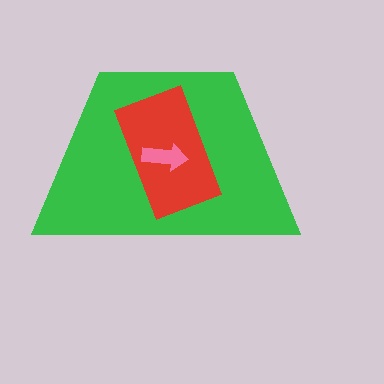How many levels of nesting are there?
3.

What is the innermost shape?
The pink arrow.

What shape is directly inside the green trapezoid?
The red rectangle.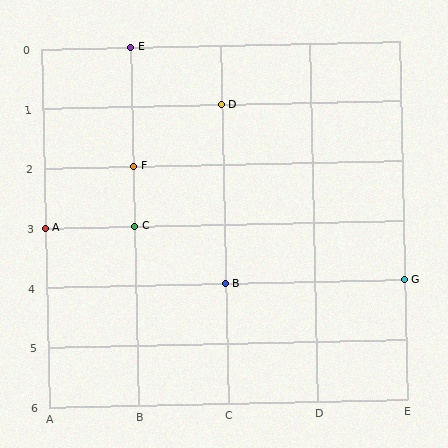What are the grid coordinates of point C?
Point C is at grid coordinates (B, 3).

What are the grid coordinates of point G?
Point G is at grid coordinates (E, 4).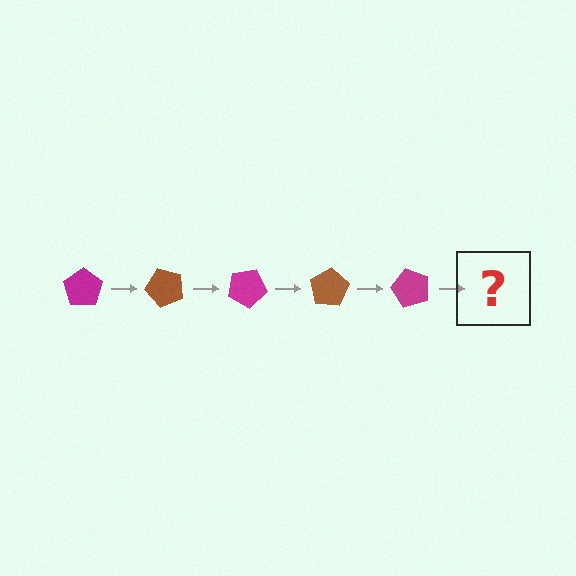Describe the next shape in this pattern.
It should be a brown pentagon, rotated 250 degrees from the start.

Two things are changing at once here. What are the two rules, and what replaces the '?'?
The two rules are that it rotates 50 degrees each step and the color cycles through magenta and brown. The '?' should be a brown pentagon, rotated 250 degrees from the start.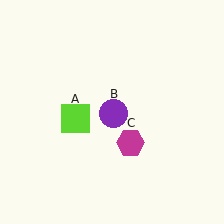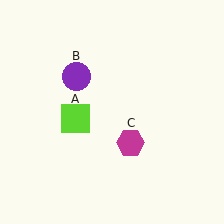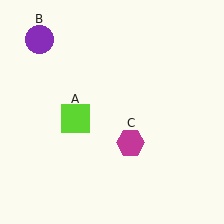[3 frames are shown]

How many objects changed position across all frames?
1 object changed position: purple circle (object B).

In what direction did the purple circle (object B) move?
The purple circle (object B) moved up and to the left.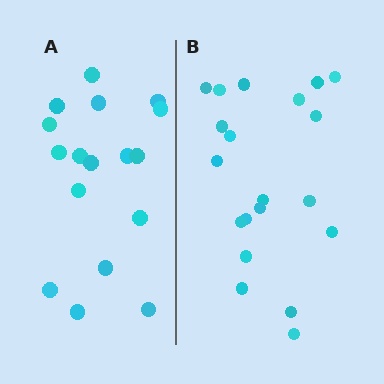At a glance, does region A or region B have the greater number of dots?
Region B (the right region) has more dots.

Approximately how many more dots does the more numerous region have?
Region B has just a few more — roughly 2 or 3 more dots than region A.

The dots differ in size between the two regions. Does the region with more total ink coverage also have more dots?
No. Region A has more total ink coverage because its dots are larger, but region B actually contains more individual dots. Total area can be misleading — the number of items is what matters here.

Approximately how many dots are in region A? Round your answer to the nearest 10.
About 20 dots. (The exact count is 17, which rounds to 20.)